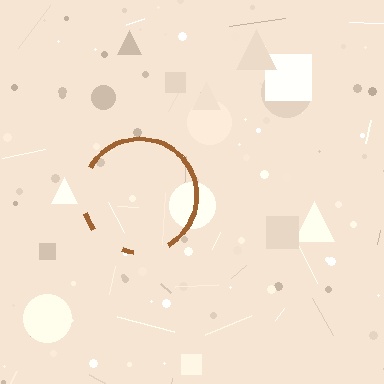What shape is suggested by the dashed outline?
The dashed outline suggests a circle.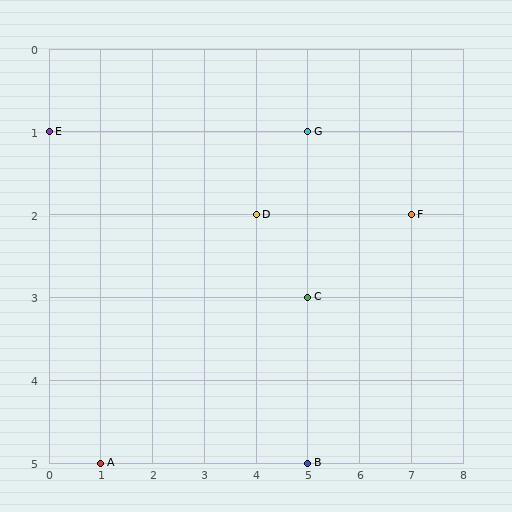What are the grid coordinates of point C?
Point C is at grid coordinates (5, 3).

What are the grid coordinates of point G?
Point G is at grid coordinates (5, 1).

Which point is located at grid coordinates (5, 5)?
Point B is at (5, 5).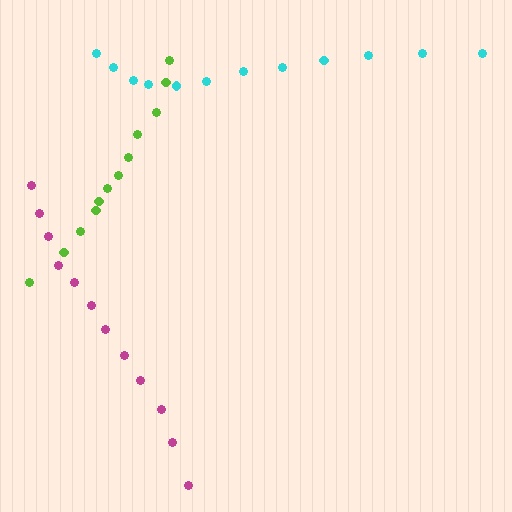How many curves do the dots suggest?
There are 3 distinct paths.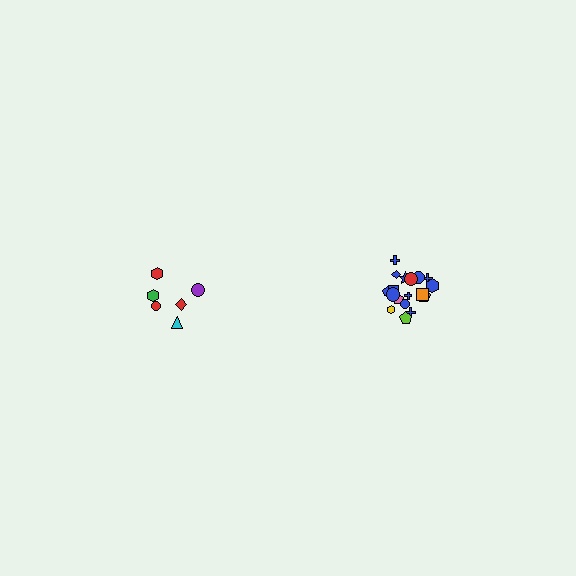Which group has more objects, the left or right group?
The right group.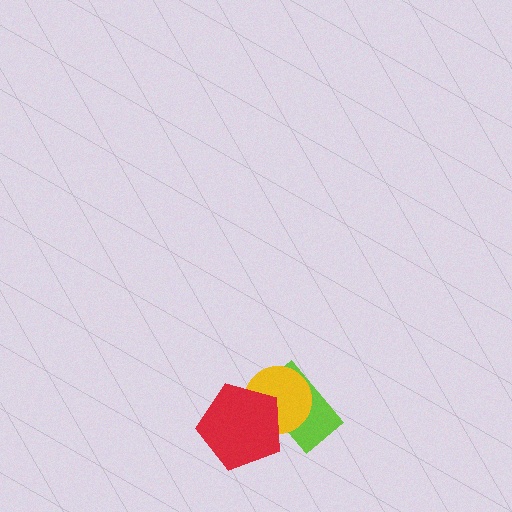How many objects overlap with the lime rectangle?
2 objects overlap with the lime rectangle.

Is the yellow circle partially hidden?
Yes, it is partially covered by another shape.